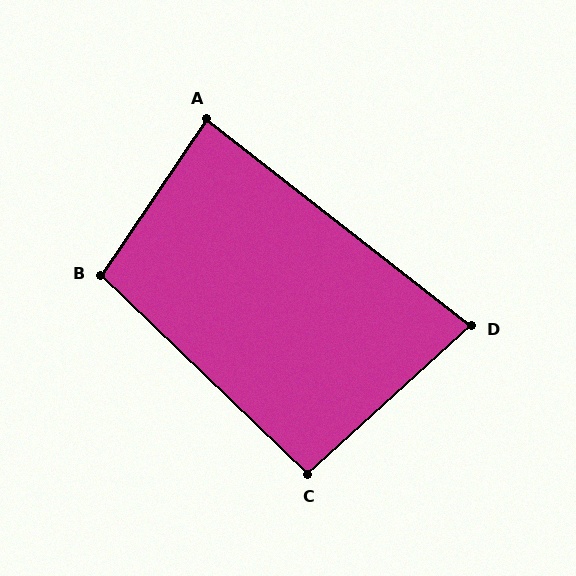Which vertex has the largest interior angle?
B, at approximately 100 degrees.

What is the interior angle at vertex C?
Approximately 94 degrees (approximately right).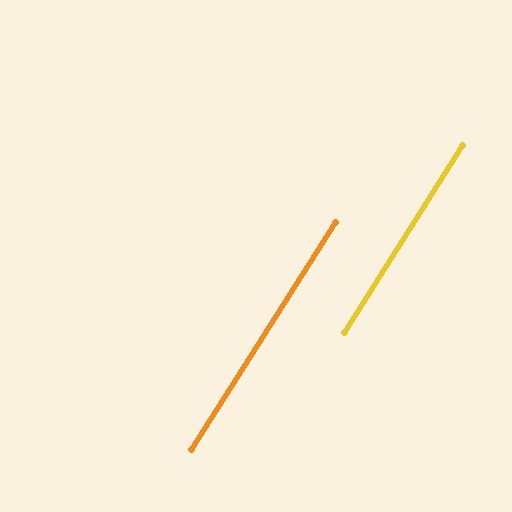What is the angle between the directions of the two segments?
Approximately 0 degrees.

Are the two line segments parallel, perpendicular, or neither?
Parallel — their directions differ by only 0.1°.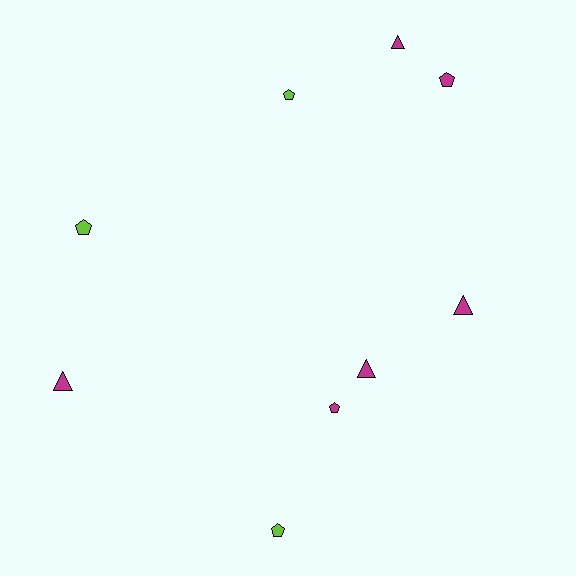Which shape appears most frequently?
Pentagon, with 5 objects.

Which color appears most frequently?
Magenta, with 6 objects.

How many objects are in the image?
There are 9 objects.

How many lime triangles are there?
There are no lime triangles.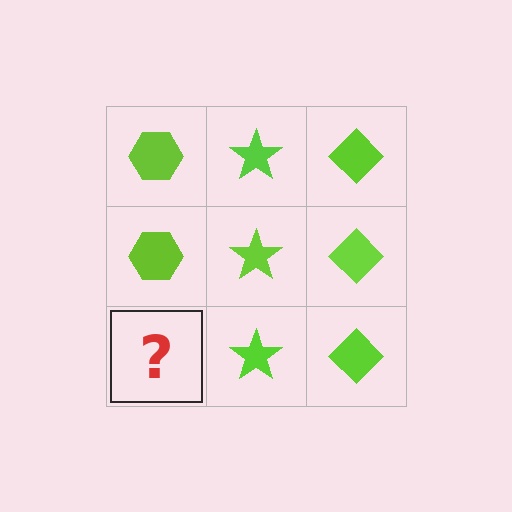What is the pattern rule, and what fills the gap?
The rule is that each column has a consistent shape. The gap should be filled with a lime hexagon.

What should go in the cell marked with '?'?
The missing cell should contain a lime hexagon.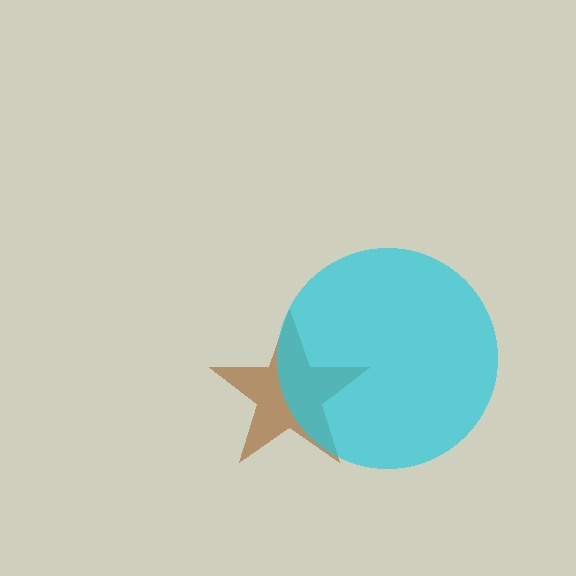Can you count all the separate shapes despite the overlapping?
Yes, there are 2 separate shapes.